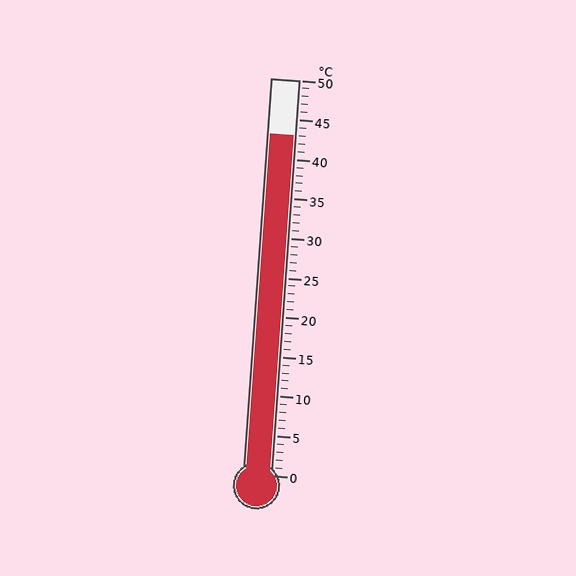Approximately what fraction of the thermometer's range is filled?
The thermometer is filled to approximately 85% of its range.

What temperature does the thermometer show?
The thermometer shows approximately 43°C.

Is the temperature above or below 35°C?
The temperature is above 35°C.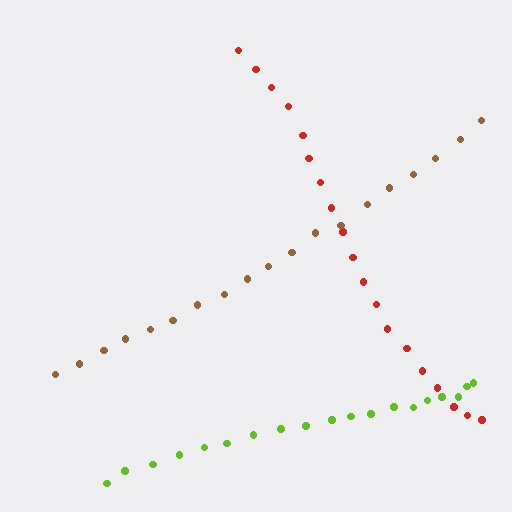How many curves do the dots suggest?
There are 3 distinct paths.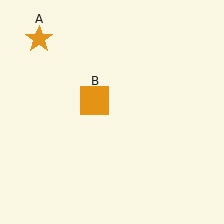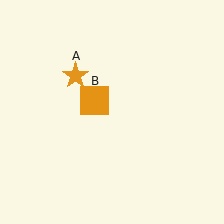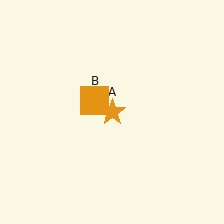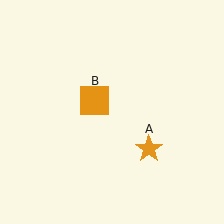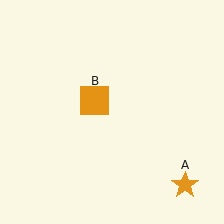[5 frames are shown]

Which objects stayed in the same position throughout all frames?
Orange square (object B) remained stationary.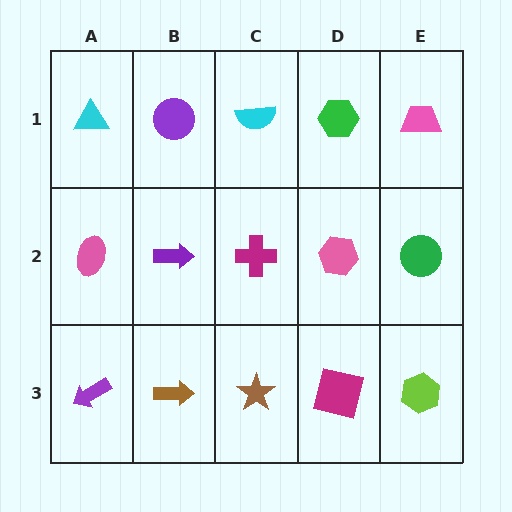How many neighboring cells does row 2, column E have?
3.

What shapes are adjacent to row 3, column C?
A magenta cross (row 2, column C), a brown arrow (row 3, column B), a magenta square (row 3, column D).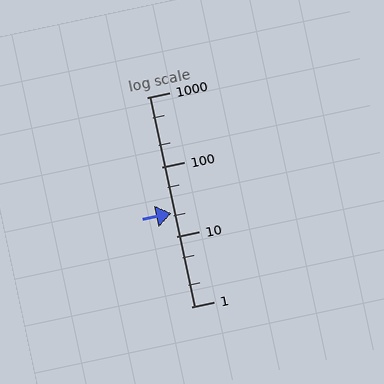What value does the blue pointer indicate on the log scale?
The pointer indicates approximately 22.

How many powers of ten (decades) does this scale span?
The scale spans 3 decades, from 1 to 1000.